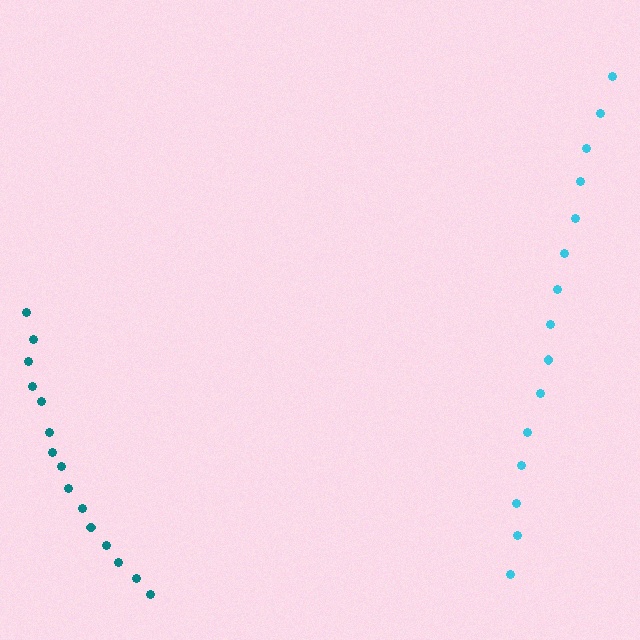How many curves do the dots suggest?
There are 2 distinct paths.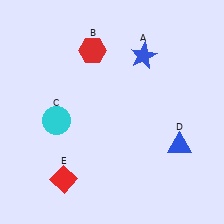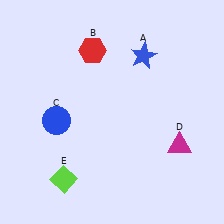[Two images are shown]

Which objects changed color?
C changed from cyan to blue. D changed from blue to magenta. E changed from red to lime.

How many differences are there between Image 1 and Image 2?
There are 3 differences between the two images.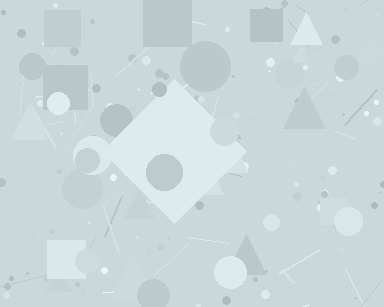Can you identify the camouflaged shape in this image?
The camouflaged shape is a diamond.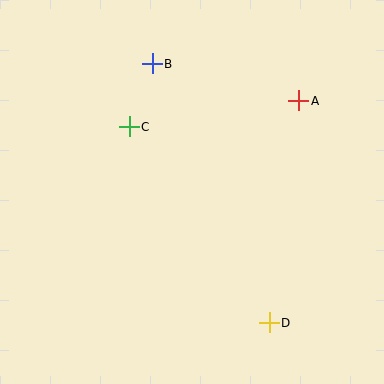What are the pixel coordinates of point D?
Point D is at (269, 323).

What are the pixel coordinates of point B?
Point B is at (152, 64).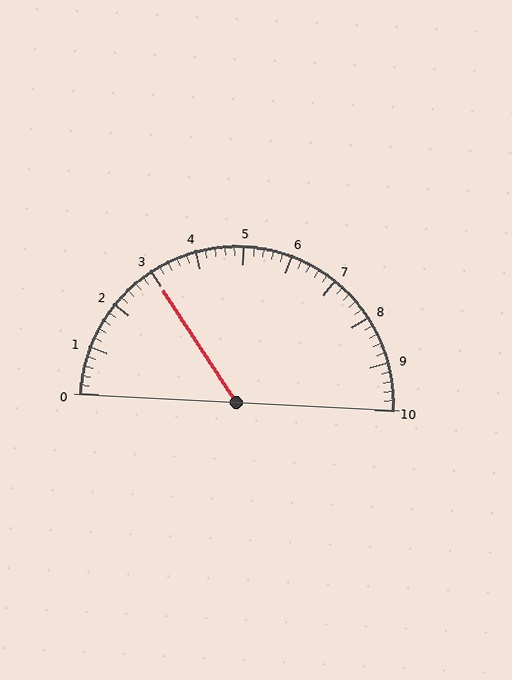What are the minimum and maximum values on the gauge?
The gauge ranges from 0 to 10.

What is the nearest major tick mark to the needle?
The nearest major tick mark is 3.